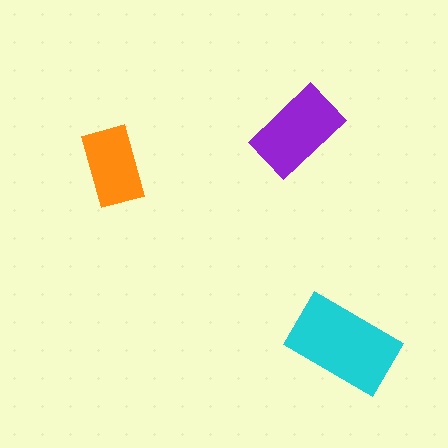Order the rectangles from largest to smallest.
the cyan one, the purple one, the orange one.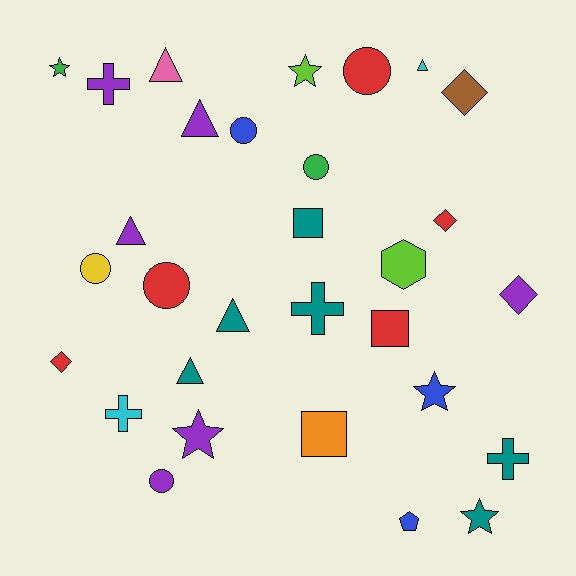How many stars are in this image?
There are 5 stars.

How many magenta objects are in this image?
There are no magenta objects.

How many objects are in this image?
There are 30 objects.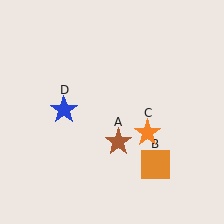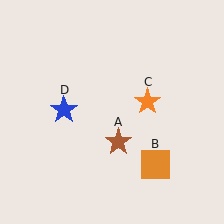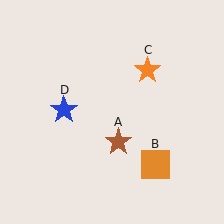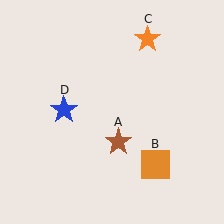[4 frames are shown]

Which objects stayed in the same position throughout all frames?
Brown star (object A) and orange square (object B) and blue star (object D) remained stationary.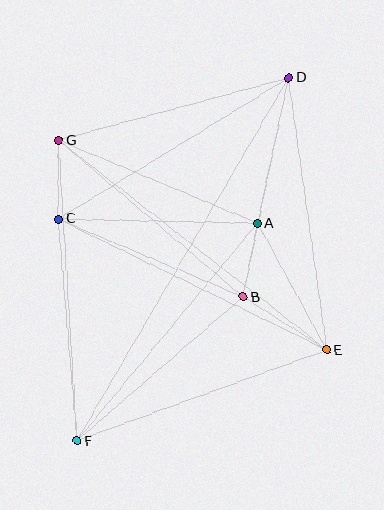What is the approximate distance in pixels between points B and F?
The distance between B and F is approximately 220 pixels.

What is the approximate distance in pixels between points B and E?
The distance between B and E is approximately 99 pixels.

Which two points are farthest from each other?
Points D and F are farthest from each other.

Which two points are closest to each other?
Points A and B are closest to each other.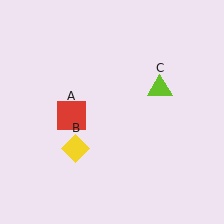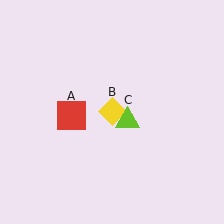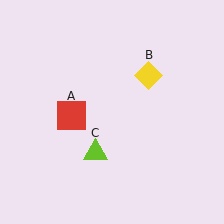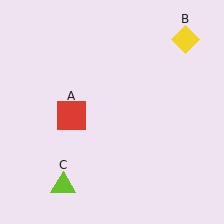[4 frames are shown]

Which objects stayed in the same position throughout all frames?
Red square (object A) remained stationary.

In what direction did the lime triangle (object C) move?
The lime triangle (object C) moved down and to the left.